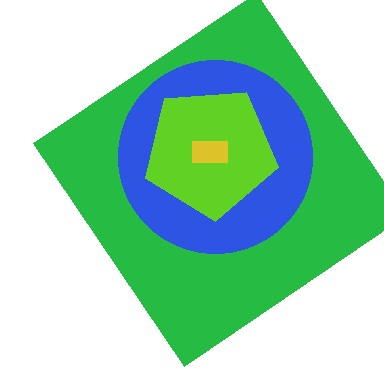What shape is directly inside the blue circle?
The lime pentagon.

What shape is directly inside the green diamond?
The blue circle.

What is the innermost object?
The yellow rectangle.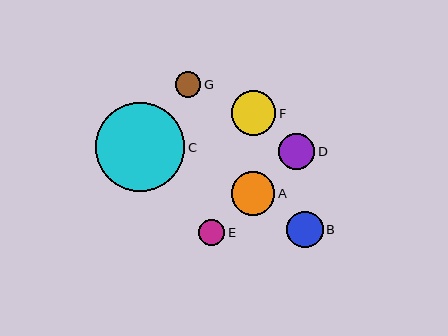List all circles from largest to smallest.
From largest to smallest: C, F, A, B, D, E, G.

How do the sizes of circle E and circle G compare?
Circle E and circle G are approximately the same size.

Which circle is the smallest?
Circle G is the smallest with a size of approximately 26 pixels.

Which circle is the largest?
Circle C is the largest with a size of approximately 89 pixels.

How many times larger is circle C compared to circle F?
Circle C is approximately 2.0 times the size of circle F.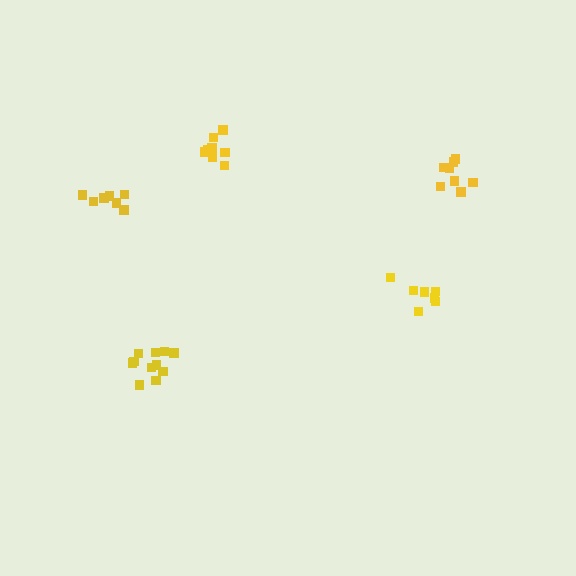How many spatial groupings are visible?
There are 5 spatial groupings.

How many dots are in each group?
Group 1: 11 dots, Group 2: 9 dots, Group 3: 7 dots, Group 4: 7 dots, Group 5: 8 dots (42 total).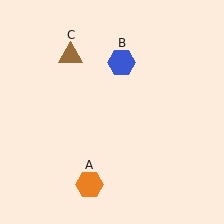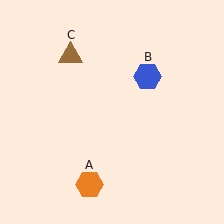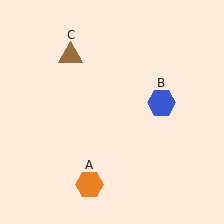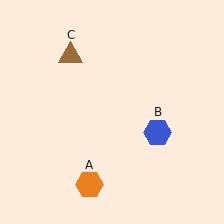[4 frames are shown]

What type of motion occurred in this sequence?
The blue hexagon (object B) rotated clockwise around the center of the scene.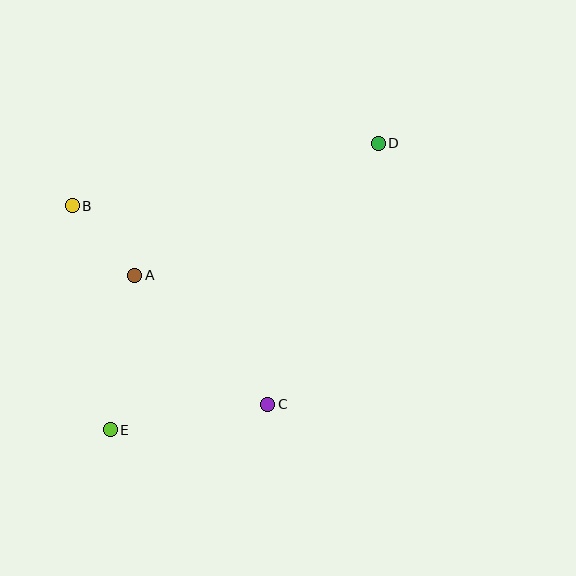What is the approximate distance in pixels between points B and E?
The distance between B and E is approximately 227 pixels.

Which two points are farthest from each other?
Points D and E are farthest from each other.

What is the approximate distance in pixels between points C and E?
The distance between C and E is approximately 159 pixels.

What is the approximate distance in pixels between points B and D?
The distance between B and D is approximately 313 pixels.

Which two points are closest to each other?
Points A and B are closest to each other.